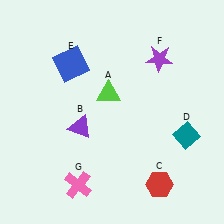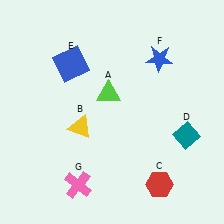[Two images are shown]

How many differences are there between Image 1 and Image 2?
There are 2 differences between the two images.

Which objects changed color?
B changed from purple to yellow. F changed from purple to blue.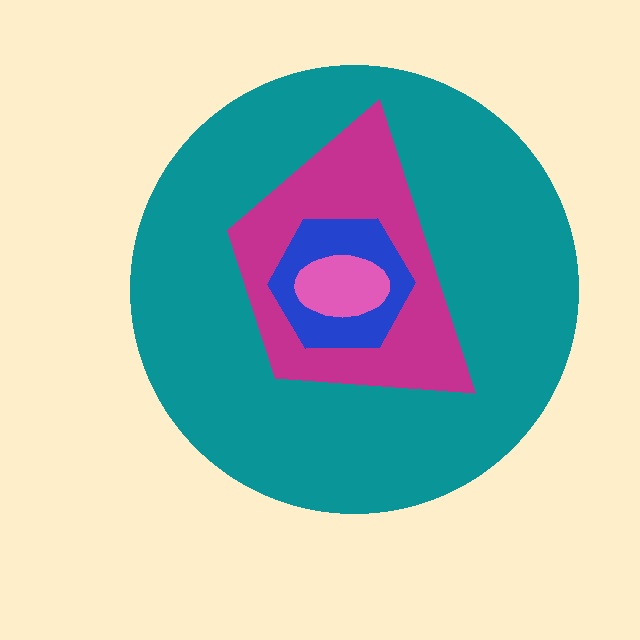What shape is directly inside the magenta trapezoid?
The blue hexagon.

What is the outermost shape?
The teal circle.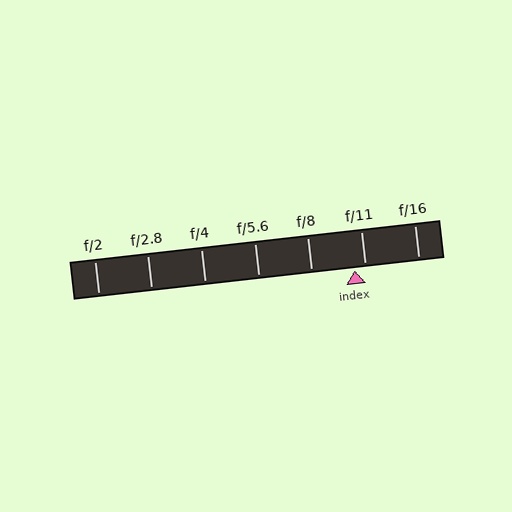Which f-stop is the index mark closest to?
The index mark is closest to f/11.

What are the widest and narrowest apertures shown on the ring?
The widest aperture shown is f/2 and the narrowest is f/16.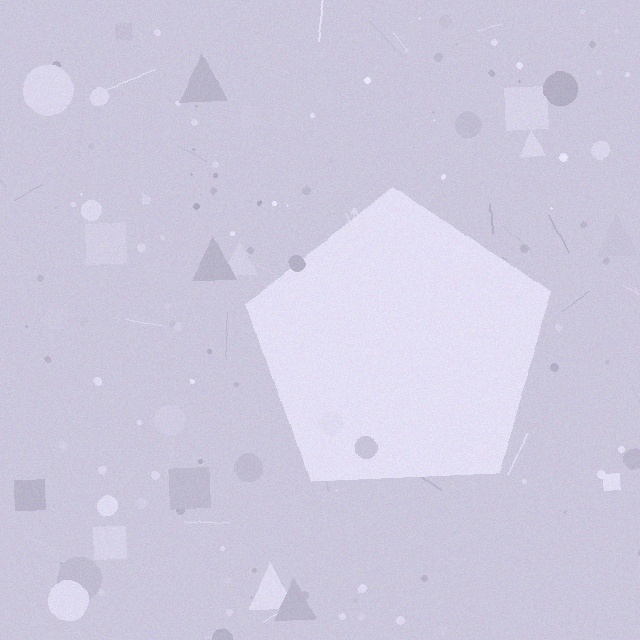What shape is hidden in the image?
A pentagon is hidden in the image.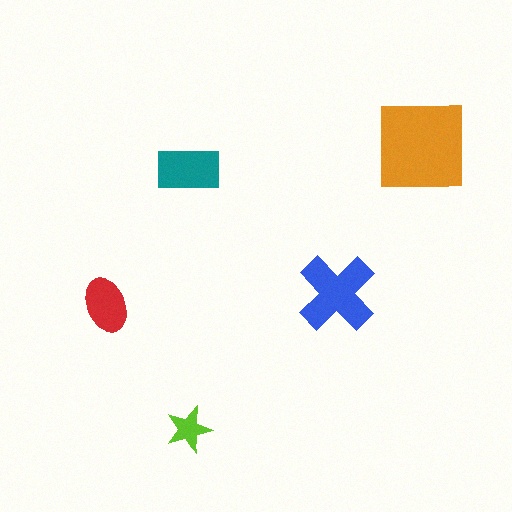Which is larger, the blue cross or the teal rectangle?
The blue cross.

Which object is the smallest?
The lime star.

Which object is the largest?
The orange square.